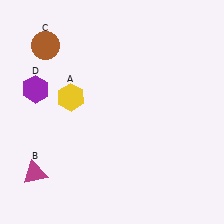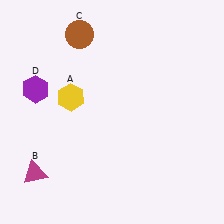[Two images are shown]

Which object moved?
The brown circle (C) moved right.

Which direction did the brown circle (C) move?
The brown circle (C) moved right.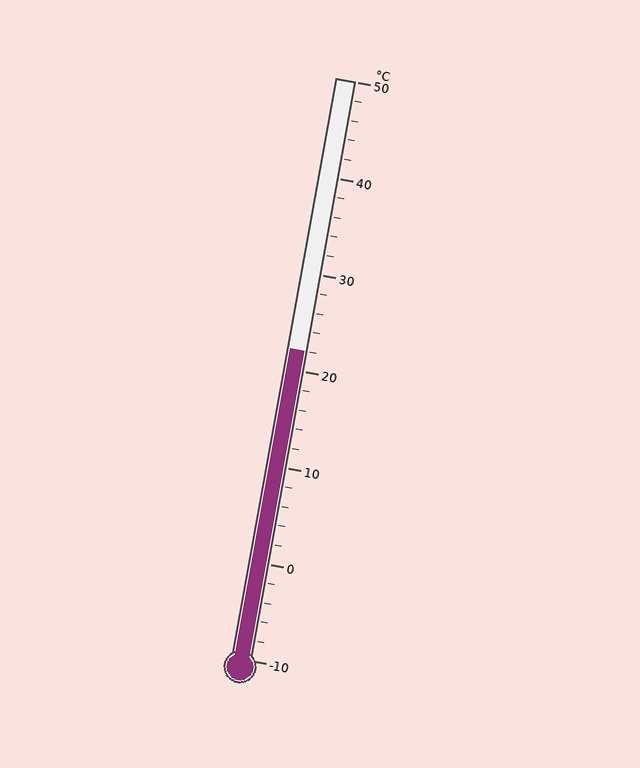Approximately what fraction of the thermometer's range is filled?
The thermometer is filled to approximately 55% of its range.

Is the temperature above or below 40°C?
The temperature is below 40°C.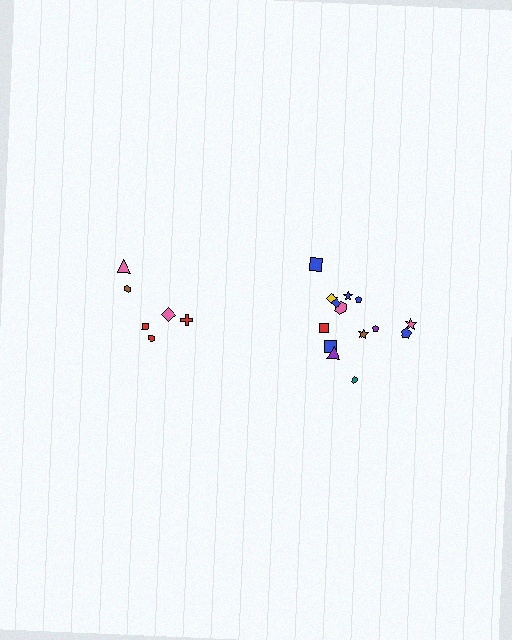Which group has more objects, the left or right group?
The right group.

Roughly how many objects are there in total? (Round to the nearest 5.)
Roughly 20 objects in total.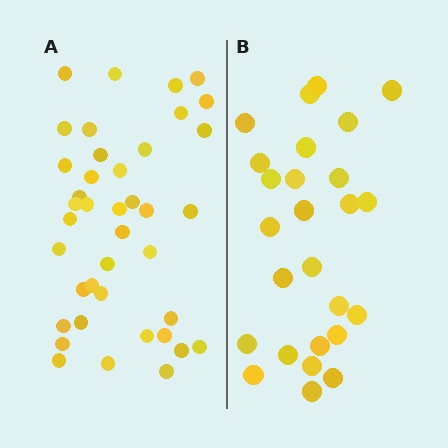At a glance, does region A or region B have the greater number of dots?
Region A (the left region) has more dots.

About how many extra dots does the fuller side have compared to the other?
Region A has approximately 15 more dots than region B.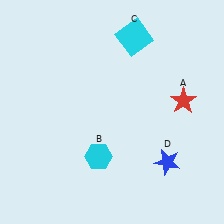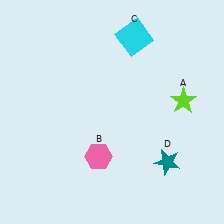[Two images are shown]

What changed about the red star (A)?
In Image 1, A is red. In Image 2, it changed to lime.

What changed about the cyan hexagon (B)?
In Image 1, B is cyan. In Image 2, it changed to pink.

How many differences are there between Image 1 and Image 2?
There are 3 differences between the two images.